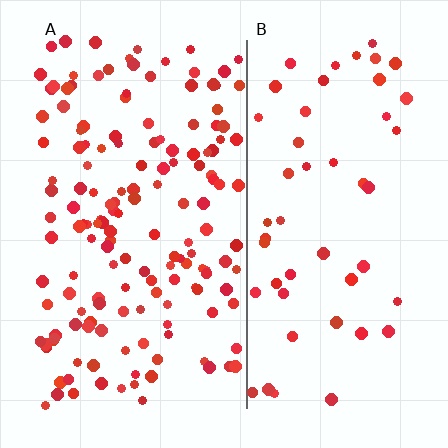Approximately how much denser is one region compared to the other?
Approximately 3.0× — region A over region B.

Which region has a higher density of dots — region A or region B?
A (the left).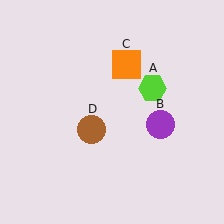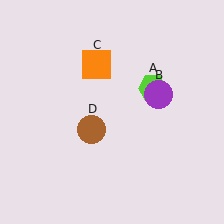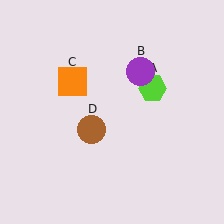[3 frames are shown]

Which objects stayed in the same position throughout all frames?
Lime hexagon (object A) and brown circle (object D) remained stationary.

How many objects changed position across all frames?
2 objects changed position: purple circle (object B), orange square (object C).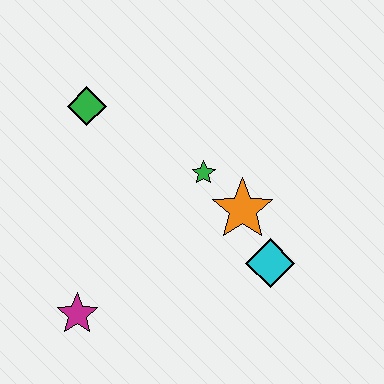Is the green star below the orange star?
No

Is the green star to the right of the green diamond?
Yes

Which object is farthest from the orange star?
The magenta star is farthest from the orange star.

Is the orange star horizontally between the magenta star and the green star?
No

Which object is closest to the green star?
The orange star is closest to the green star.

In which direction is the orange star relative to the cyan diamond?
The orange star is above the cyan diamond.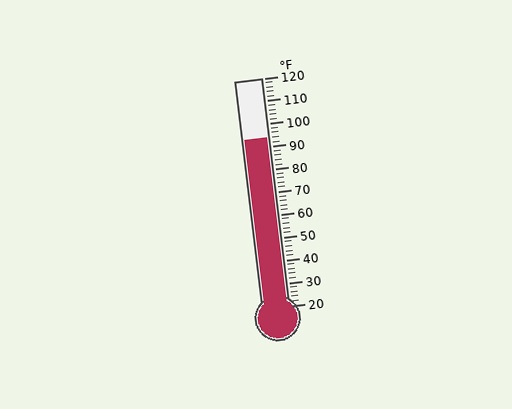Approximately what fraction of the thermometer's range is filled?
The thermometer is filled to approximately 75% of its range.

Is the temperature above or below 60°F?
The temperature is above 60°F.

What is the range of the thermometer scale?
The thermometer scale ranges from 20°F to 120°F.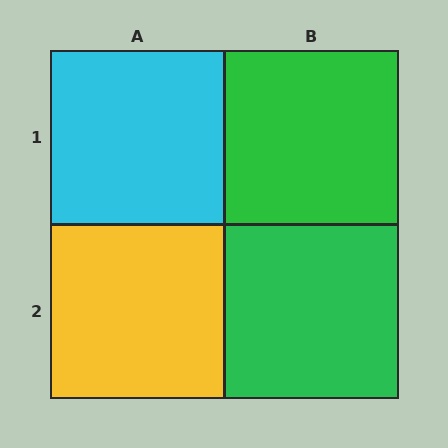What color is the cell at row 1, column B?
Green.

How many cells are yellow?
1 cell is yellow.